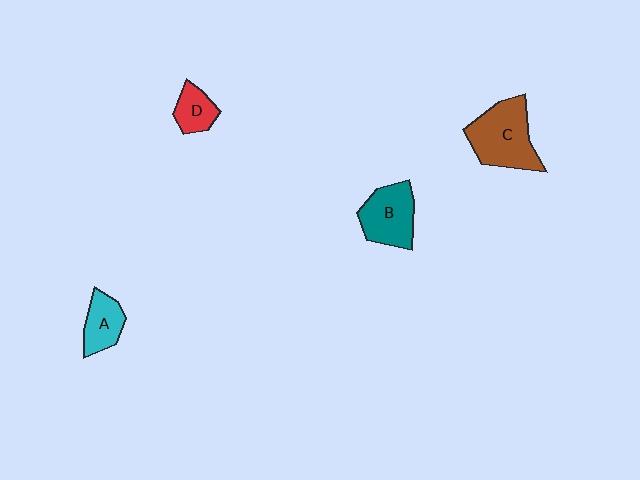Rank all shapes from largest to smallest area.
From largest to smallest: C (brown), B (teal), A (cyan), D (red).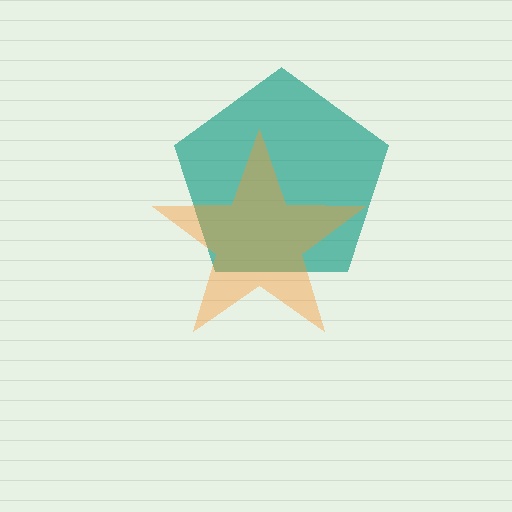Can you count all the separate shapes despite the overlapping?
Yes, there are 2 separate shapes.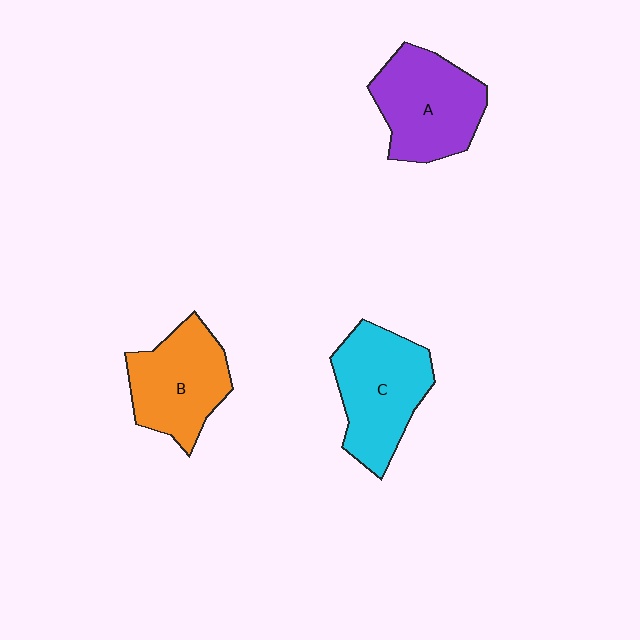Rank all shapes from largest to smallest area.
From largest to smallest: C (cyan), A (purple), B (orange).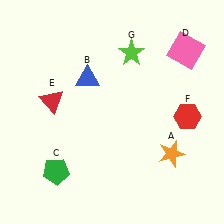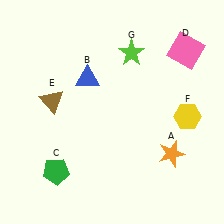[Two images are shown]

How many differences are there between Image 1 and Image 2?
There are 2 differences between the two images.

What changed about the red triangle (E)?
In Image 1, E is red. In Image 2, it changed to brown.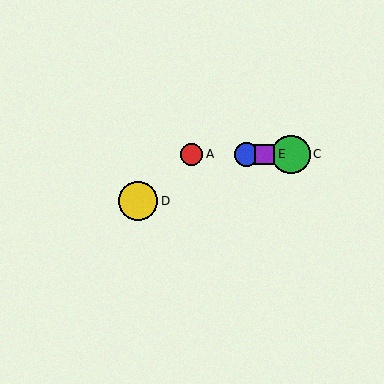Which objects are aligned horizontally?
Objects A, B, C, E are aligned horizontally.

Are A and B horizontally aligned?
Yes, both are at y≈154.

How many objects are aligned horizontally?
4 objects (A, B, C, E) are aligned horizontally.